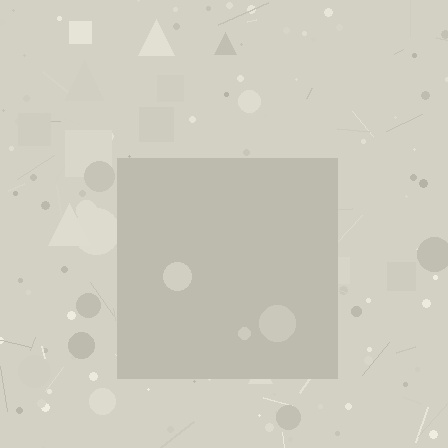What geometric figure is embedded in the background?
A square is embedded in the background.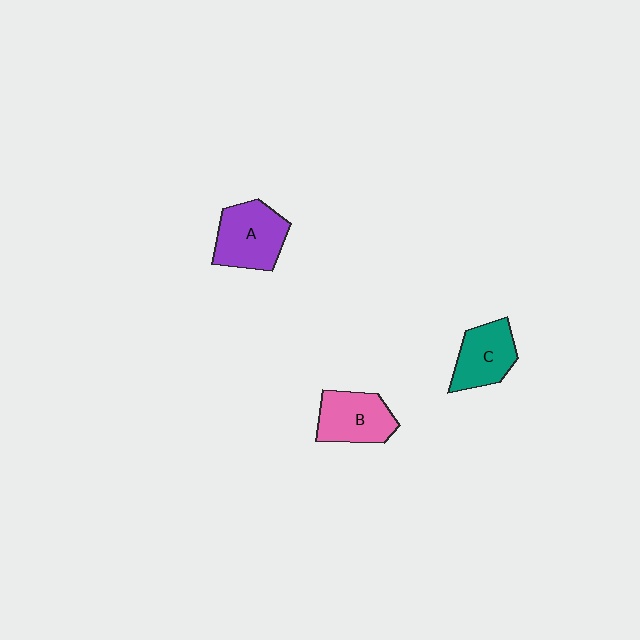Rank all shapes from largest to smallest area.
From largest to smallest: A (purple), B (pink), C (teal).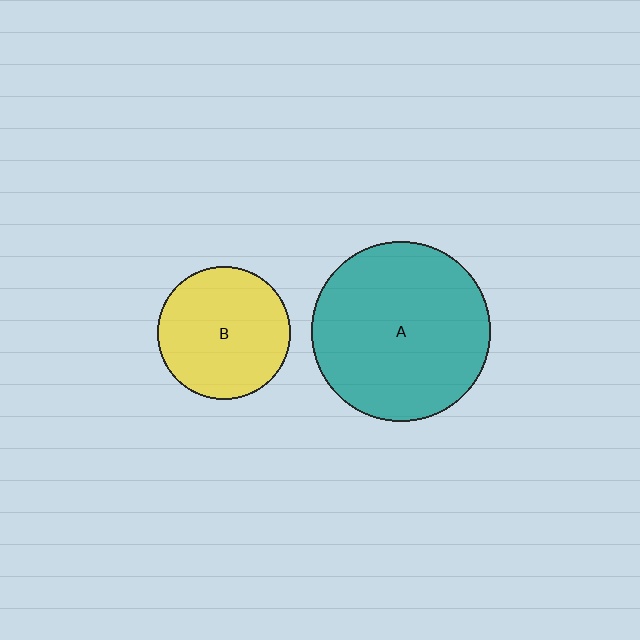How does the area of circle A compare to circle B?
Approximately 1.8 times.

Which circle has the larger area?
Circle A (teal).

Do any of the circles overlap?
No, none of the circles overlap.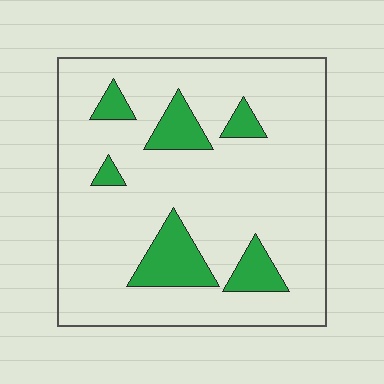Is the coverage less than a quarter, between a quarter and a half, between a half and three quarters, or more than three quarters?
Less than a quarter.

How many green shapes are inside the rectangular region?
6.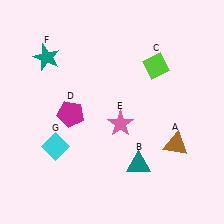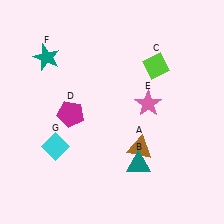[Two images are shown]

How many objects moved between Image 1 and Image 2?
2 objects moved between the two images.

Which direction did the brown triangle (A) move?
The brown triangle (A) moved left.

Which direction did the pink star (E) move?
The pink star (E) moved right.